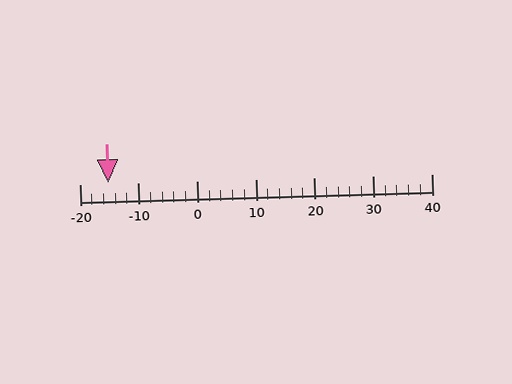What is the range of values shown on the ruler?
The ruler shows values from -20 to 40.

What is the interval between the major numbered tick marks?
The major tick marks are spaced 10 units apart.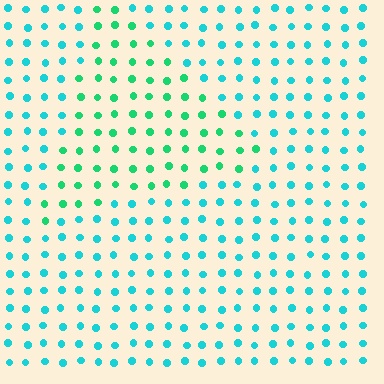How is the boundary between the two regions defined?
The boundary is defined purely by a slight shift in hue (about 34 degrees). Spacing, size, and orientation are identical on both sides.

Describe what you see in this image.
The image is filled with small cyan elements in a uniform arrangement. A triangle-shaped region is visible where the elements are tinted to a slightly different hue, forming a subtle color boundary.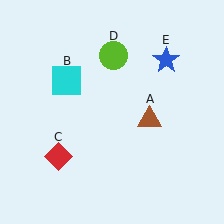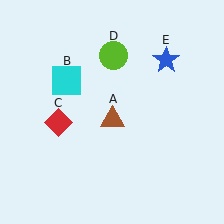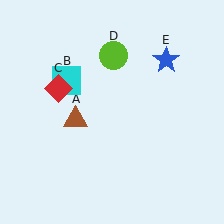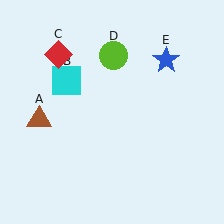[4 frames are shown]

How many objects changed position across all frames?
2 objects changed position: brown triangle (object A), red diamond (object C).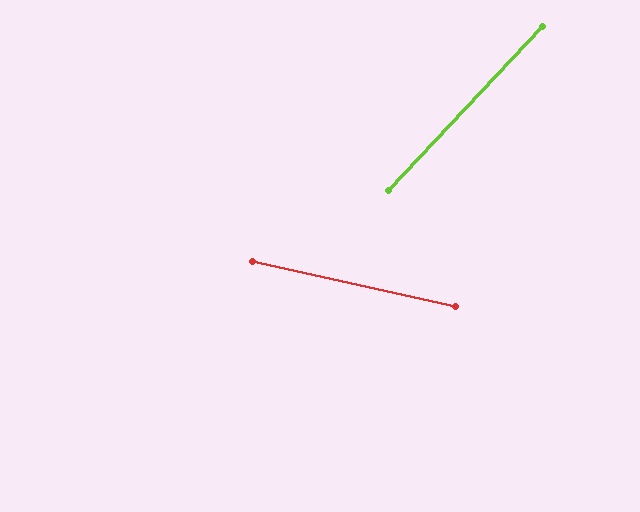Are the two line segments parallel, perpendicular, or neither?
Neither parallel nor perpendicular — they differ by about 59°.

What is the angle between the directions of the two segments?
Approximately 59 degrees.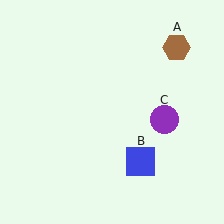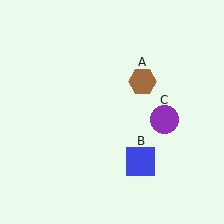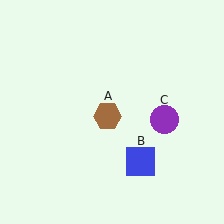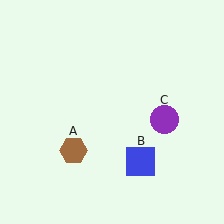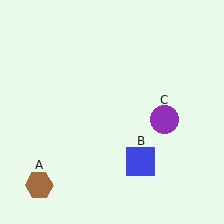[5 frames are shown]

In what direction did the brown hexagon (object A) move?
The brown hexagon (object A) moved down and to the left.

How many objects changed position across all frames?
1 object changed position: brown hexagon (object A).